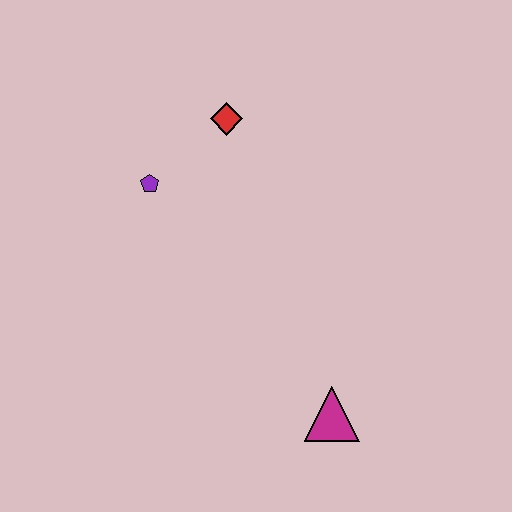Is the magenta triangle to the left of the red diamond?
No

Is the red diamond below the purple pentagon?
No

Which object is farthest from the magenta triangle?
The red diamond is farthest from the magenta triangle.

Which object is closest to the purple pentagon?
The red diamond is closest to the purple pentagon.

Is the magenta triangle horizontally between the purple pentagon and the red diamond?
No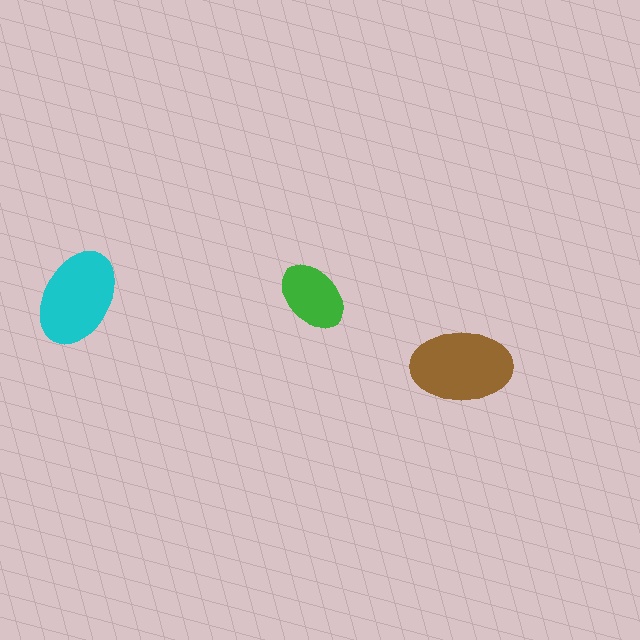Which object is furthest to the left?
The cyan ellipse is leftmost.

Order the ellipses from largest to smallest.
the brown one, the cyan one, the green one.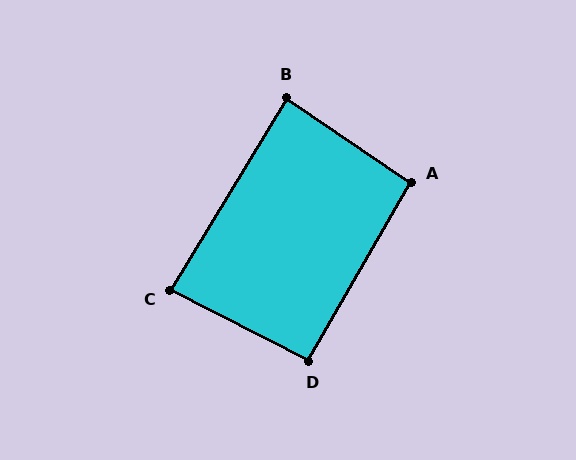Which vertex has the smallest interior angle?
C, at approximately 86 degrees.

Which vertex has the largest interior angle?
A, at approximately 94 degrees.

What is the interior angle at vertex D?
Approximately 93 degrees (approximately right).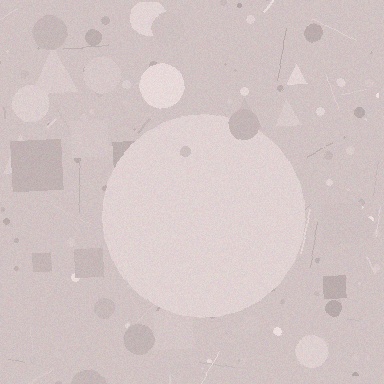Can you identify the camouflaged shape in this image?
The camouflaged shape is a circle.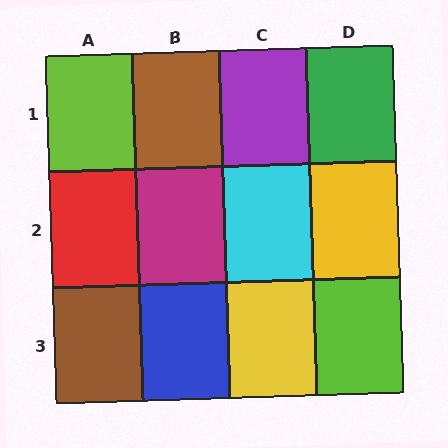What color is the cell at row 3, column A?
Brown.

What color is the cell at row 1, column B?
Brown.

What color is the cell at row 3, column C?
Yellow.